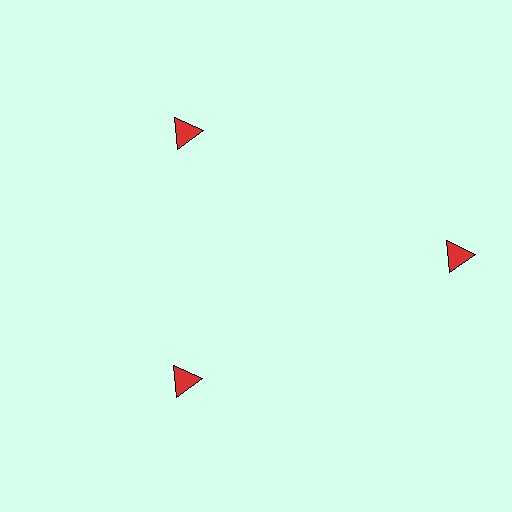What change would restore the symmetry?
The symmetry would be restored by moving it inward, back onto the ring so that all 3 triangles sit at equal angles and equal distance from the center.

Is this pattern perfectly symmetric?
No. The 3 red triangles are arranged in a ring, but one element near the 3 o'clock position is pushed outward from the center, breaking the 3-fold rotational symmetry.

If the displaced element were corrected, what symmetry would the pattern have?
It would have 3-fold rotational symmetry — the pattern would map onto itself every 120 degrees.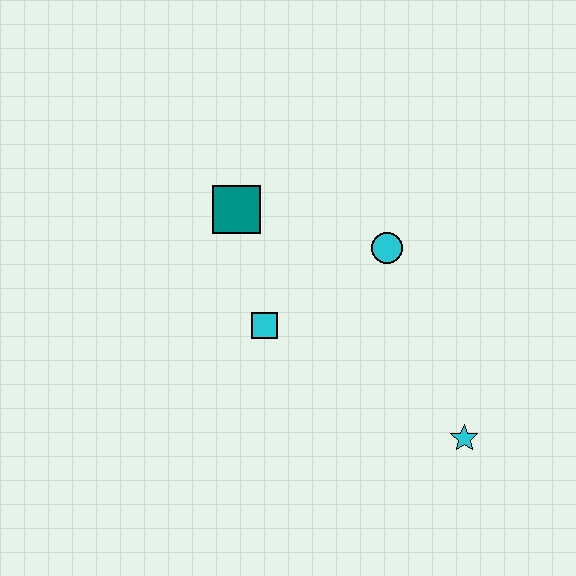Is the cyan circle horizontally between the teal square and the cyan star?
Yes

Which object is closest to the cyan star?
The cyan circle is closest to the cyan star.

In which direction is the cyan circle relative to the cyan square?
The cyan circle is to the right of the cyan square.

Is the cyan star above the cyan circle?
No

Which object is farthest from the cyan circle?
The cyan star is farthest from the cyan circle.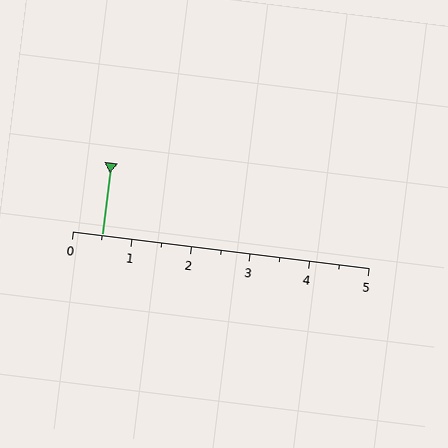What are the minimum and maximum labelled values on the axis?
The axis runs from 0 to 5.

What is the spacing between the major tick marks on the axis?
The major ticks are spaced 1 apart.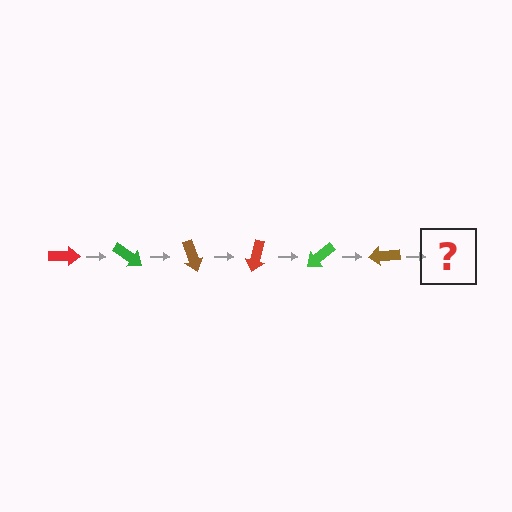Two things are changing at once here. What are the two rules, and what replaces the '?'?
The two rules are that it rotates 35 degrees each step and the color cycles through red, green, and brown. The '?' should be a red arrow, rotated 210 degrees from the start.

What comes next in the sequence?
The next element should be a red arrow, rotated 210 degrees from the start.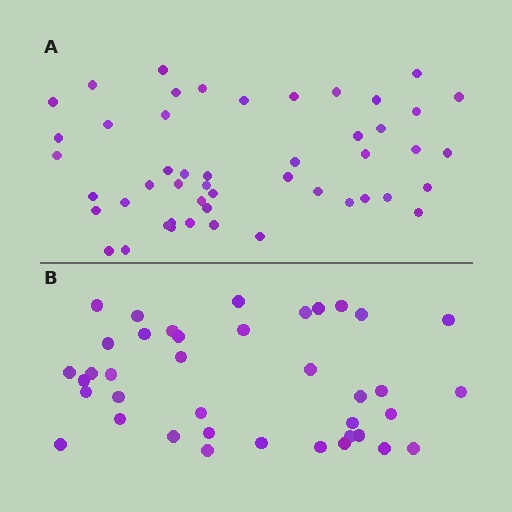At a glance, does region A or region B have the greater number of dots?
Region A (the top region) has more dots.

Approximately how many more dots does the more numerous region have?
Region A has roughly 10 or so more dots than region B.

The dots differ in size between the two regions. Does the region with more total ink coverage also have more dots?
No. Region B has more total ink coverage because its dots are larger, but region A actually contains more individual dots. Total area can be misleading — the number of items is what matters here.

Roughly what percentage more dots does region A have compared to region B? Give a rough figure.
About 25% more.